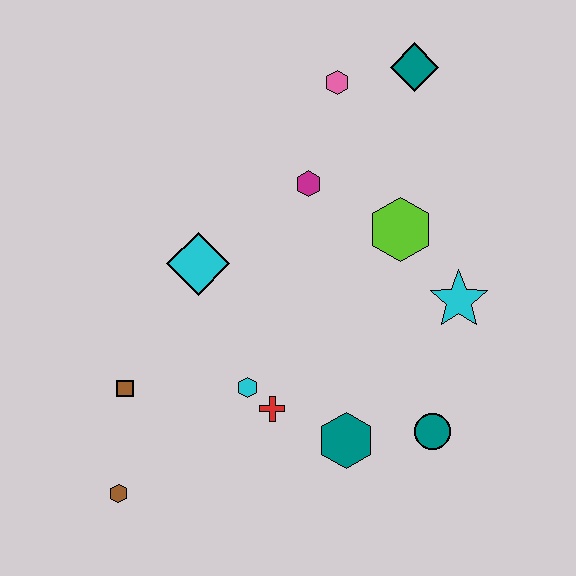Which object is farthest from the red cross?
The teal diamond is farthest from the red cross.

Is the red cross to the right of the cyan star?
No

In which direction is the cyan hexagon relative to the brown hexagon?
The cyan hexagon is to the right of the brown hexagon.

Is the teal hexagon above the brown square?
No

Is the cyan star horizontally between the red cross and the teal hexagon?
No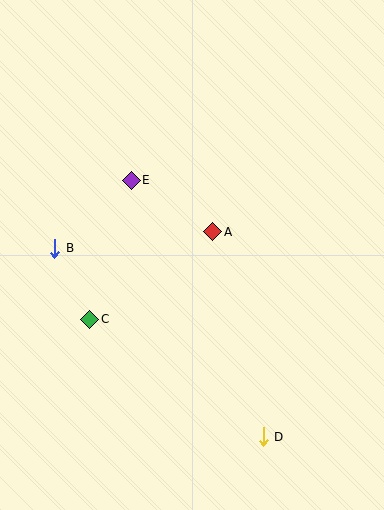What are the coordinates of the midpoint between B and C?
The midpoint between B and C is at (72, 284).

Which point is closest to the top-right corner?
Point A is closest to the top-right corner.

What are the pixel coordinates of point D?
Point D is at (263, 437).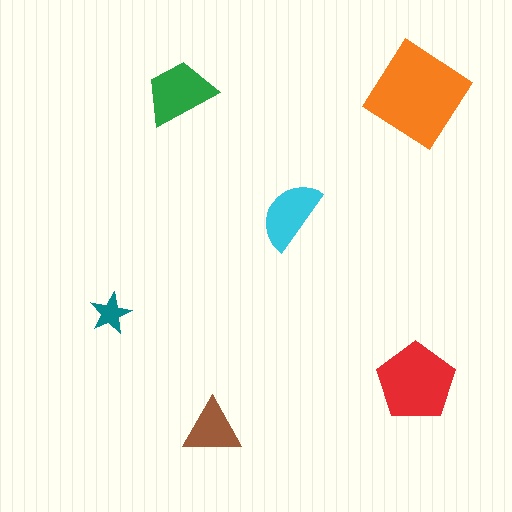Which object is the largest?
The orange diamond.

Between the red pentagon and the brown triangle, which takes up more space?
The red pentagon.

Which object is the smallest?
The teal star.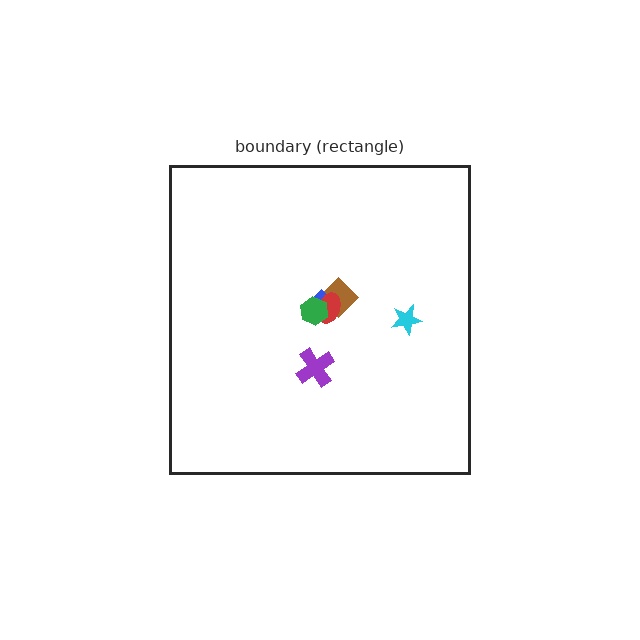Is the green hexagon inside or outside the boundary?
Inside.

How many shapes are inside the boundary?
6 inside, 0 outside.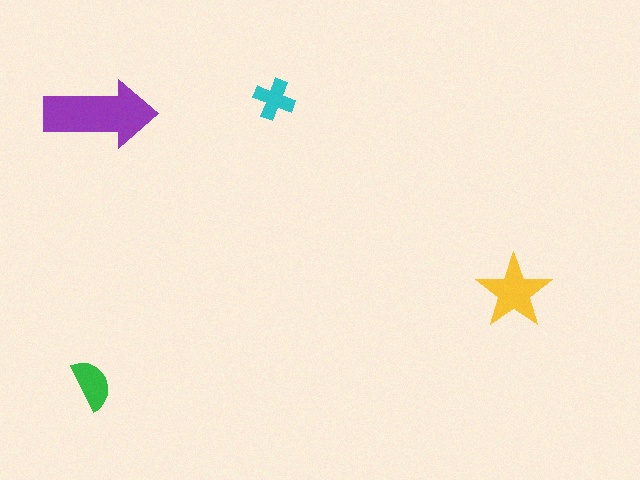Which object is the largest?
The purple arrow.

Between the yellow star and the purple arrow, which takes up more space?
The purple arrow.